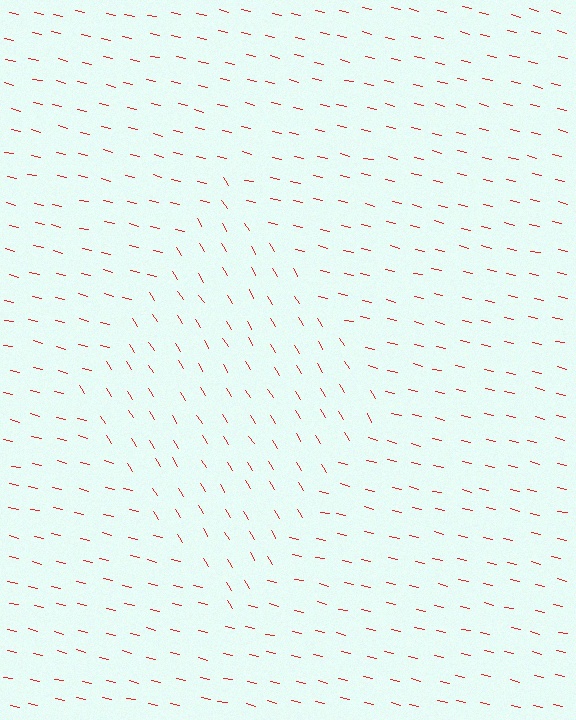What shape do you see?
I see a diamond.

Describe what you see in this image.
The image is filled with small red line segments. A diamond region in the image has lines oriented differently from the surrounding lines, creating a visible texture boundary.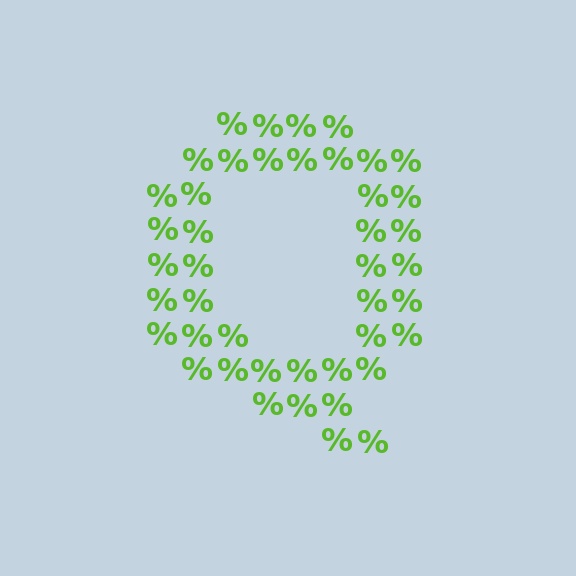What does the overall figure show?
The overall figure shows the letter Q.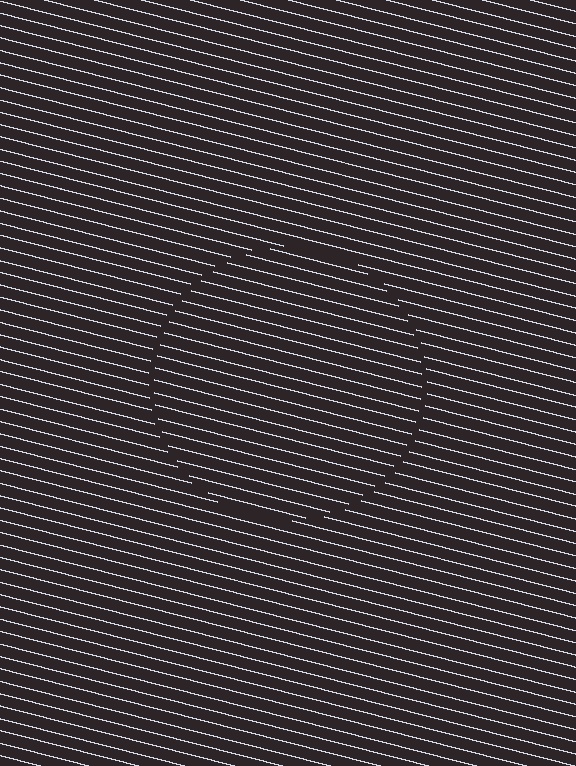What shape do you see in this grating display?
An illusory circle. The interior of the shape contains the same grating, shifted by half a period — the contour is defined by the phase discontinuity where line-ends from the inner and outer gratings abut.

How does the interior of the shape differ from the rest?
The interior of the shape contains the same grating, shifted by half a period — the contour is defined by the phase discontinuity where line-ends from the inner and outer gratings abut.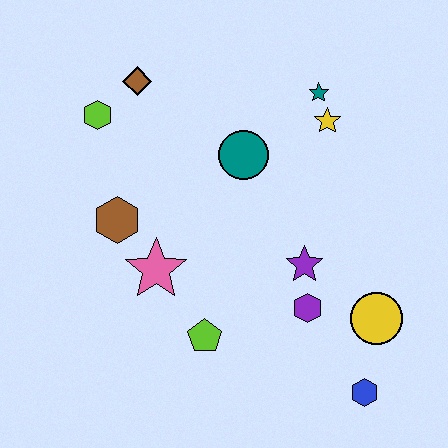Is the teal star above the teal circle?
Yes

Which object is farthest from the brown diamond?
The blue hexagon is farthest from the brown diamond.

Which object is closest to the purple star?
The purple hexagon is closest to the purple star.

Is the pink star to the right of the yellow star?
No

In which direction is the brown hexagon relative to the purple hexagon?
The brown hexagon is to the left of the purple hexagon.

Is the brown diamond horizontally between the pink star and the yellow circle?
No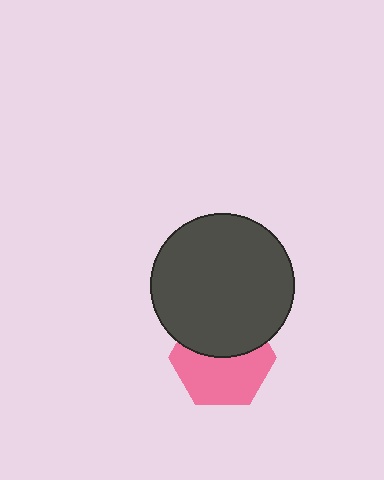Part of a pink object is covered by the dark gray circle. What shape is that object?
It is a hexagon.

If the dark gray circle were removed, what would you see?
You would see the complete pink hexagon.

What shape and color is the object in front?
The object in front is a dark gray circle.